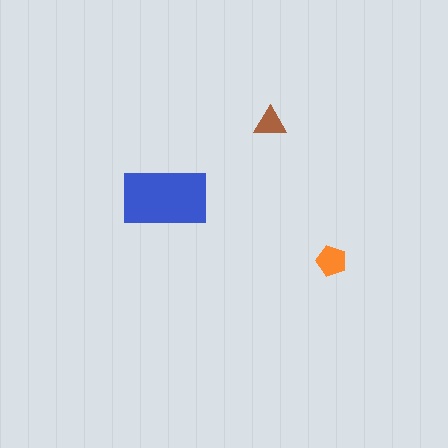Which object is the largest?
The blue rectangle.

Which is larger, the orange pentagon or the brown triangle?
The orange pentagon.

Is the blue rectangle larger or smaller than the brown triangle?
Larger.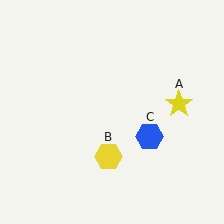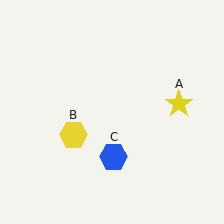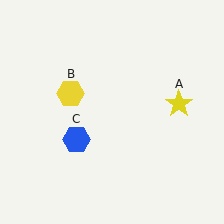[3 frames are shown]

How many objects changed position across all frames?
2 objects changed position: yellow hexagon (object B), blue hexagon (object C).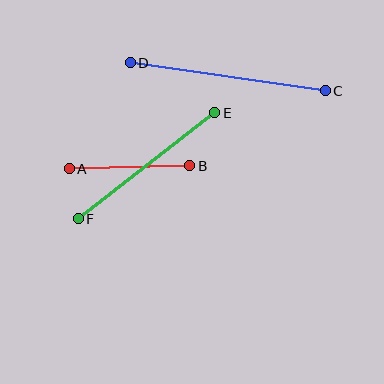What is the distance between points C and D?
The distance is approximately 197 pixels.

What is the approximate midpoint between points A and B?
The midpoint is at approximately (129, 167) pixels.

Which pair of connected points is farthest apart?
Points C and D are farthest apart.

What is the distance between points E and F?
The distance is approximately 173 pixels.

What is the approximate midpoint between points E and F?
The midpoint is at approximately (146, 166) pixels.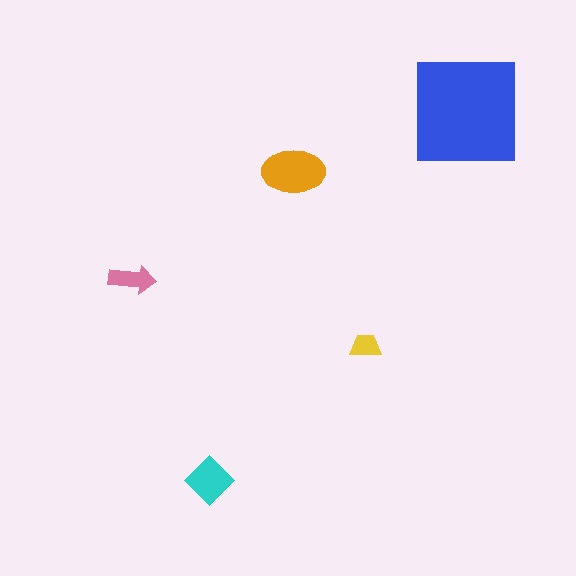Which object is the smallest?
The yellow trapezoid.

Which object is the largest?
The blue square.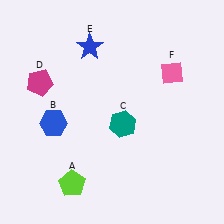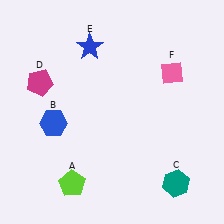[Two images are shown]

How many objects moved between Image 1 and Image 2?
1 object moved between the two images.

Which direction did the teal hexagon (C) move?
The teal hexagon (C) moved down.